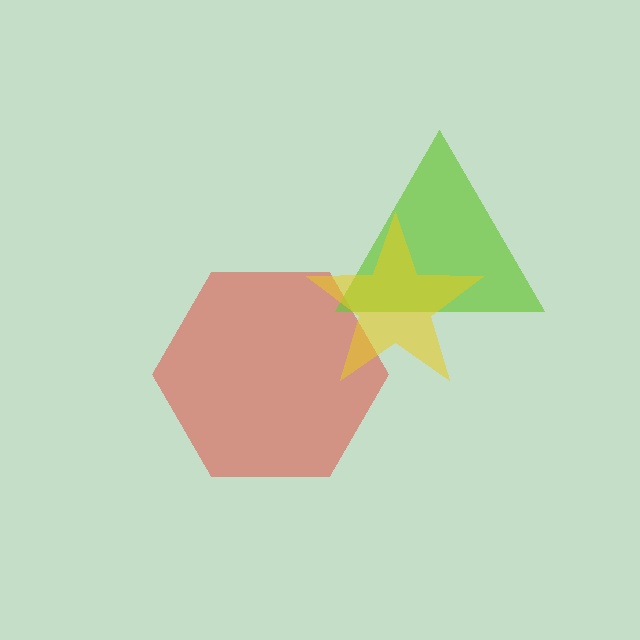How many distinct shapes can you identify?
There are 3 distinct shapes: a red hexagon, a lime triangle, a yellow star.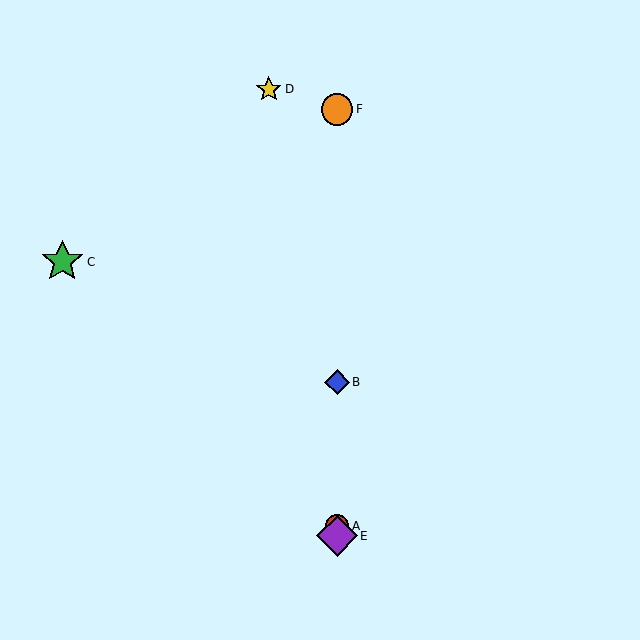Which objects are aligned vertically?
Objects A, B, E, F are aligned vertically.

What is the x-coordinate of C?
Object C is at x≈62.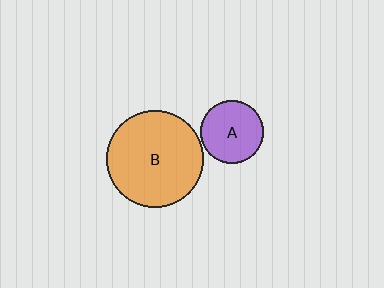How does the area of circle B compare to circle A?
Approximately 2.3 times.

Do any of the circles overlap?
No, none of the circles overlap.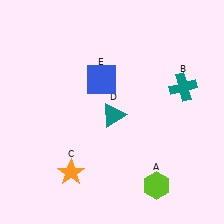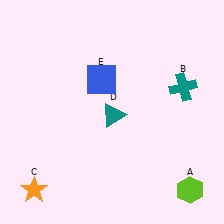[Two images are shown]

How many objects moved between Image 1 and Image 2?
2 objects moved between the two images.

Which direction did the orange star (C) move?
The orange star (C) moved left.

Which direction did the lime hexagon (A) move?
The lime hexagon (A) moved right.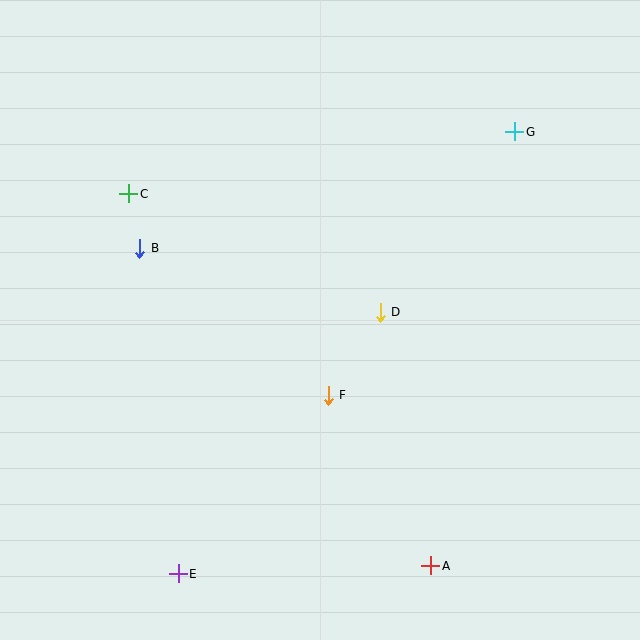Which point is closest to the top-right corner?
Point G is closest to the top-right corner.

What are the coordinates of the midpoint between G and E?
The midpoint between G and E is at (347, 353).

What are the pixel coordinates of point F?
Point F is at (328, 395).